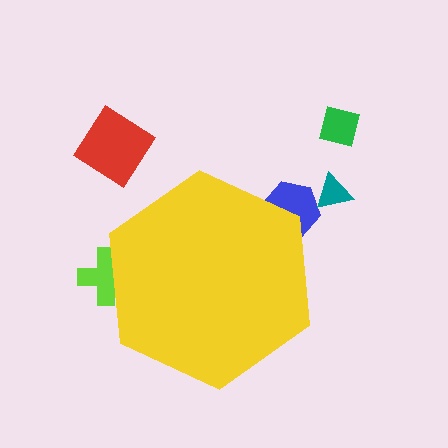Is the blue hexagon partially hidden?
Yes, the blue hexagon is partially hidden behind the yellow hexagon.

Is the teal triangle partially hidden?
No, the teal triangle is fully visible.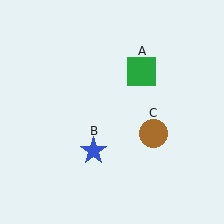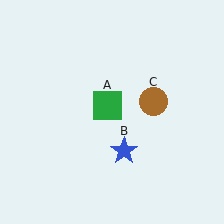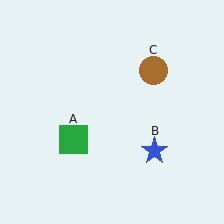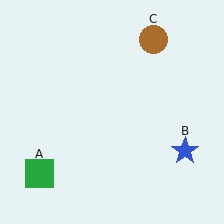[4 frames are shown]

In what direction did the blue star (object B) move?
The blue star (object B) moved right.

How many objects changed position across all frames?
3 objects changed position: green square (object A), blue star (object B), brown circle (object C).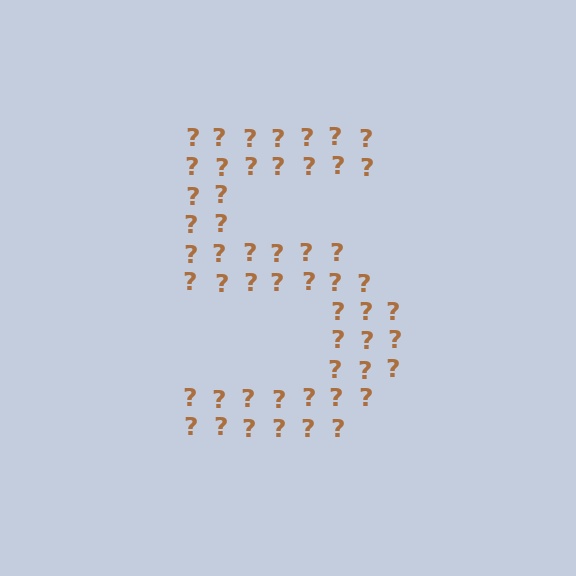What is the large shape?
The large shape is the digit 5.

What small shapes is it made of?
It is made of small question marks.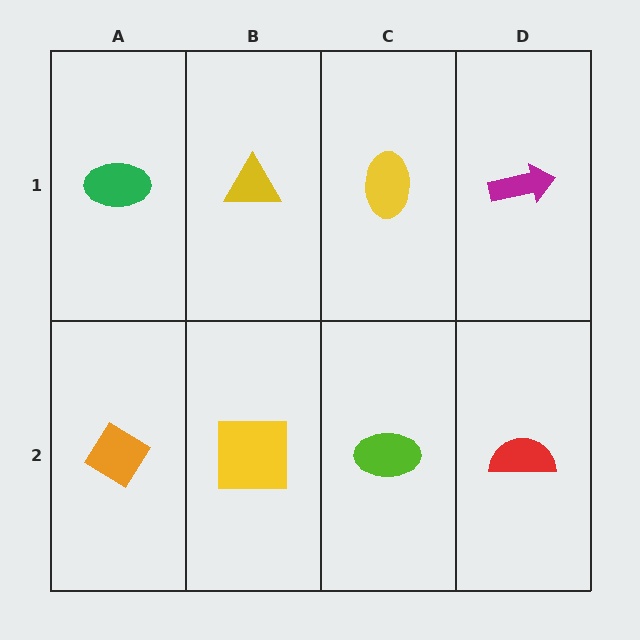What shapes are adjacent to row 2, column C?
A yellow ellipse (row 1, column C), a yellow square (row 2, column B), a red semicircle (row 2, column D).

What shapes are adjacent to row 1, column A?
An orange diamond (row 2, column A), a yellow triangle (row 1, column B).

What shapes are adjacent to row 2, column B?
A yellow triangle (row 1, column B), an orange diamond (row 2, column A), a lime ellipse (row 2, column C).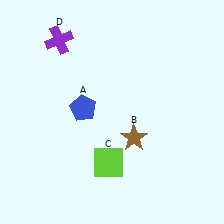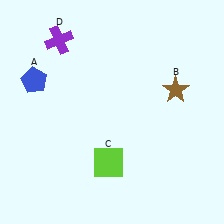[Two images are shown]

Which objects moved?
The objects that moved are: the blue pentagon (A), the brown star (B).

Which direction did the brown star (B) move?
The brown star (B) moved up.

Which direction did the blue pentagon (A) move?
The blue pentagon (A) moved left.